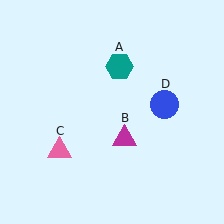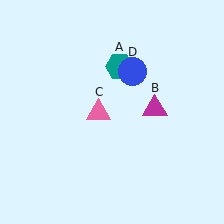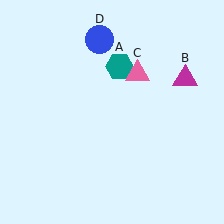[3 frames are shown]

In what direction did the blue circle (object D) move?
The blue circle (object D) moved up and to the left.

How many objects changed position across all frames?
3 objects changed position: magenta triangle (object B), pink triangle (object C), blue circle (object D).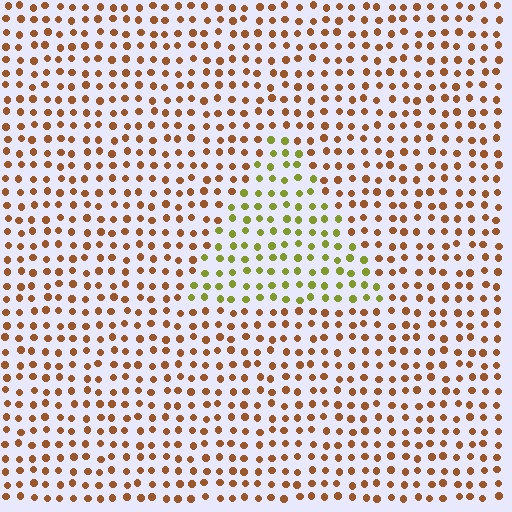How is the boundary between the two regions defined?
The boundary is defined purely by a slight shift in hue (about 50 degrees). Spacing, size, and orientation are identical on both sides.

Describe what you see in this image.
The image is filled with small brown elements in a uniform arrangement. A triangle-shaped region is visible where the elements are tinted to a slightly different hue, forming a subtle color boundary.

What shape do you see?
I see a triangle.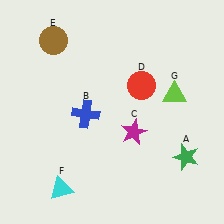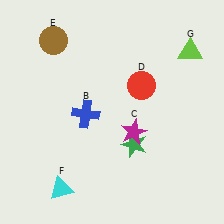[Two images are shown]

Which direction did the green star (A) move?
The green star (A) moved left.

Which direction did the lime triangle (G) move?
The lime triangle (G) moved up.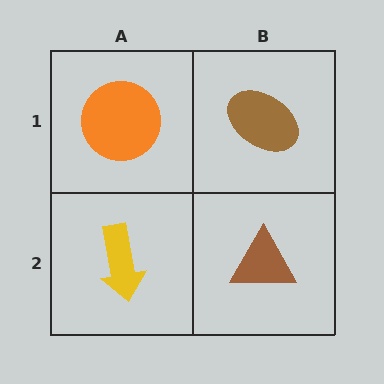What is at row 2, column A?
A yellow arrow.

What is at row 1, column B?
A brown ellipse.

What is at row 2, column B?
A brown triangle.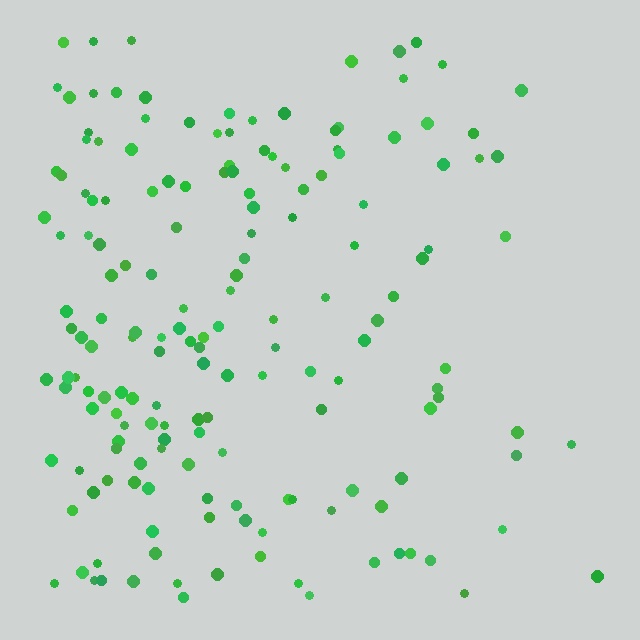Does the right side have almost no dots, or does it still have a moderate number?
Still a moderate number, just noticeably fewer than the left.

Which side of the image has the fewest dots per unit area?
The right.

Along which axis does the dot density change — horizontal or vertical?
Horizontal.